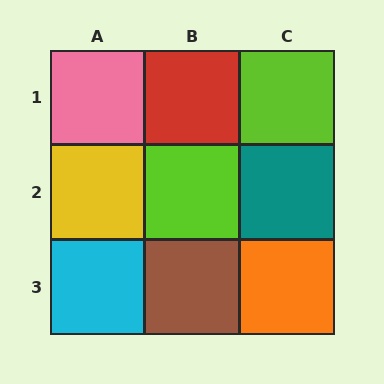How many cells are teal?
1 cell is teal.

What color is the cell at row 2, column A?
Yellow.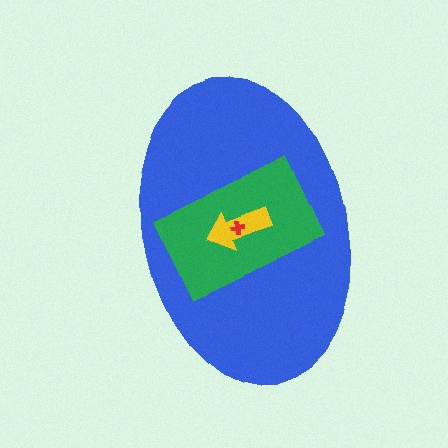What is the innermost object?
The red cross.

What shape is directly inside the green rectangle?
The yellow arrow.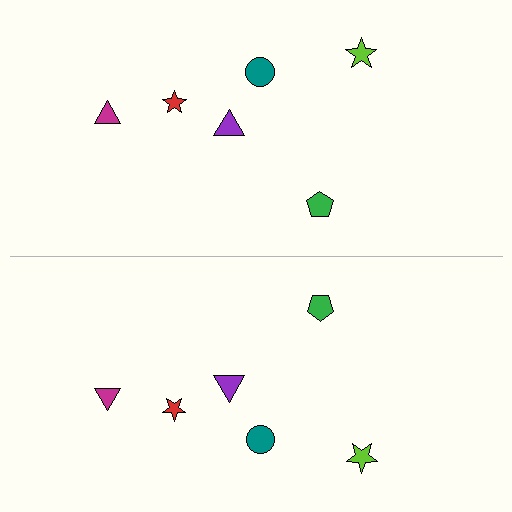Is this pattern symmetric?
Yes, this pattern has bilateral (reflection) symmetry.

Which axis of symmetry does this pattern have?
The pattern has a horizontal axis of symmetry running through the center of the image.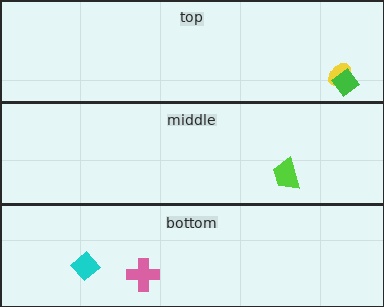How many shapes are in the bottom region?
2.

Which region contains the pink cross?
The bottom region.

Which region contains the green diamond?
The top region.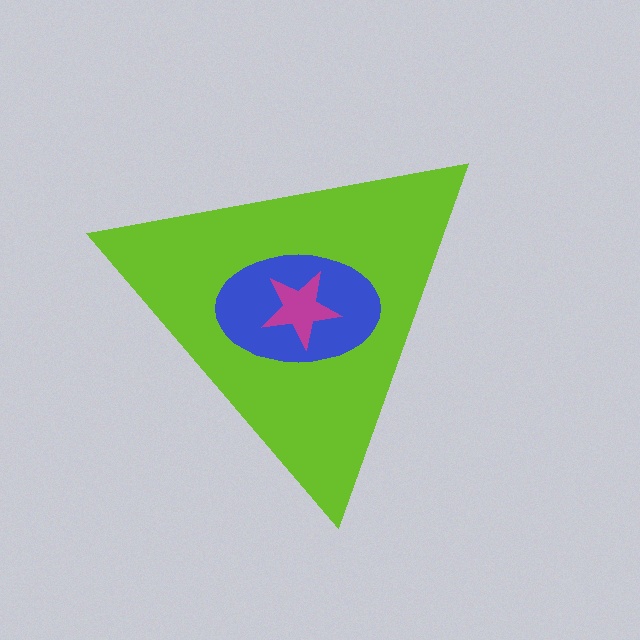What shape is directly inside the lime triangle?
The blue ellipse.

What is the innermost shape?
The magenta star.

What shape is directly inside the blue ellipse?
The magenta star.